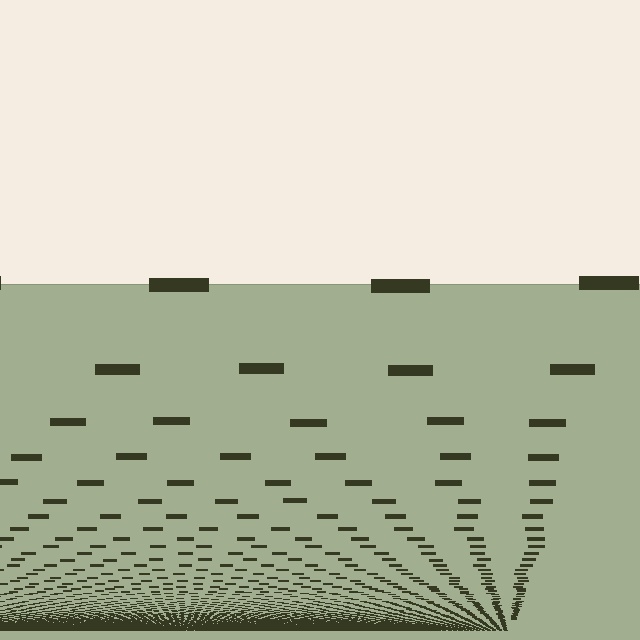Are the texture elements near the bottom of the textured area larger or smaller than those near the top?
Smaller. The gradient is inverted — elements near the bottom are smaller and denser.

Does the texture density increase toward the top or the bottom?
Density increases toward the bottom.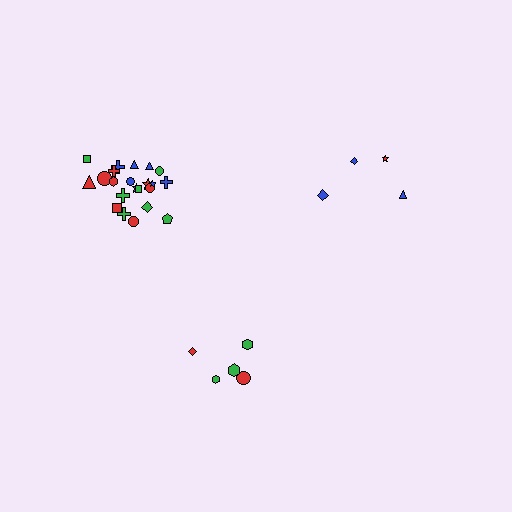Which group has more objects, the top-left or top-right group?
The top-left group.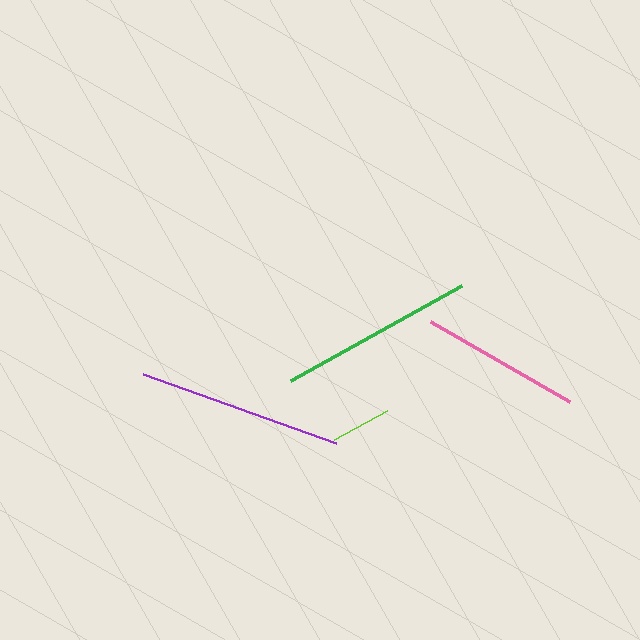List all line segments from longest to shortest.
From longest to shortest: purple, green, pink, lime.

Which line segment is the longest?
The purple line is the longest at approximately 205 pixels.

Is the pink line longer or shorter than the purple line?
The purple line is longer than the pink line.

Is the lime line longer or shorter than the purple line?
The purple line is longer than the lime line.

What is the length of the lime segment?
The lime segment is approximately 60 pixels long.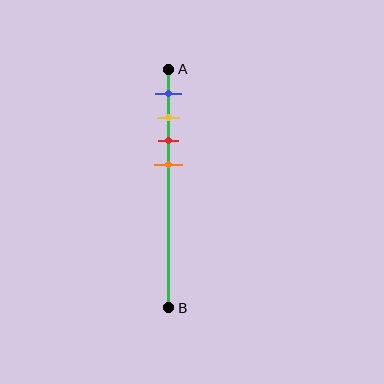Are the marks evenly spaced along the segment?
Yes, the marks are approximately evenly spaced.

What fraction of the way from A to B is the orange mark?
The orange mark is approximately 40% (0.4) of the way from A to B.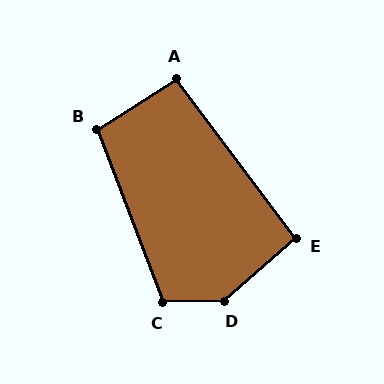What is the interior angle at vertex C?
Approximately 110 degrees (obtuse).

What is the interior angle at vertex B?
Approximately 101 degrees (obtuse).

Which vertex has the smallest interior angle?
E, at approximately 94 degrees.